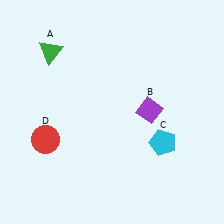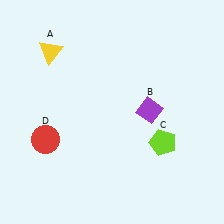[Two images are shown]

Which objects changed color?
A changed from green to yellow. C changed from cyan to lime.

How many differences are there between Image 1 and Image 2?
There are 2 differences between the two images.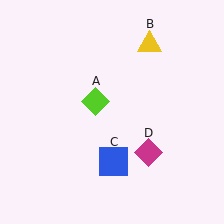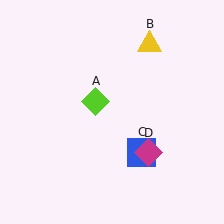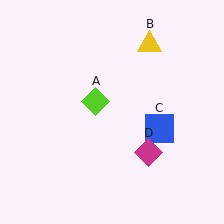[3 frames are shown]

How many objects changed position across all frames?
1 object changed position: blue square (object C).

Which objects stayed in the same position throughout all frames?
Lime diamond (object A) and yellow triangle (object B) and magenta diamond (object D) remained stationary.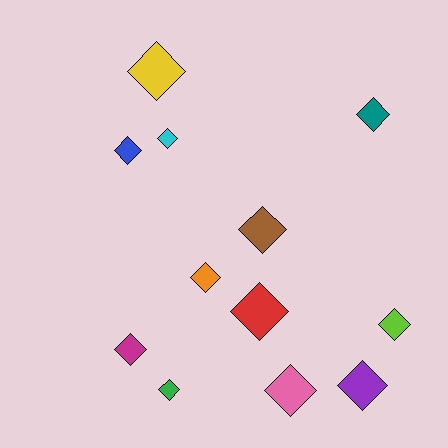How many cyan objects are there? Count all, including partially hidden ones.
There is 1 cyan object.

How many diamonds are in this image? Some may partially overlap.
There are 12 diamonds.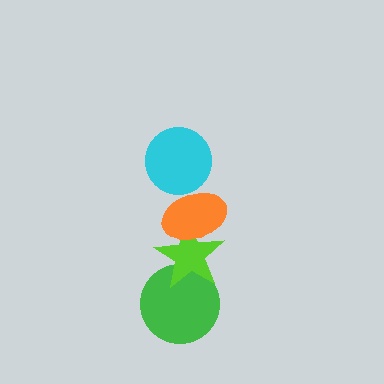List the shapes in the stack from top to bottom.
From top to bottom: the cyan circle, the orange ellipse, the lime star, the green circle.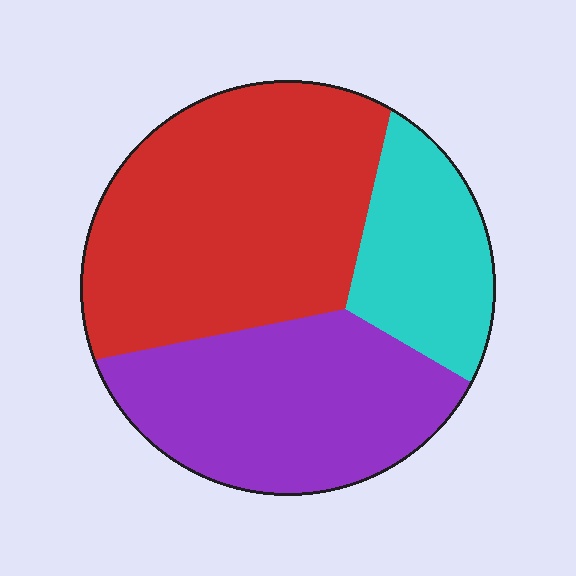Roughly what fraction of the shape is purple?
Purple takes up about one third (1/3) of the shape.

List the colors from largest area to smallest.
From largest to smallest: red, purple, cyan.